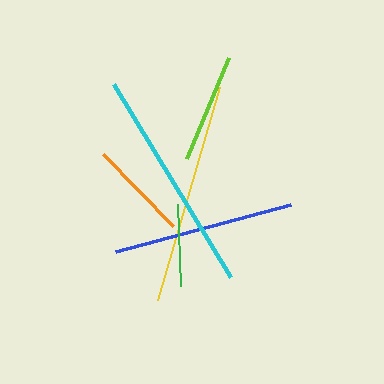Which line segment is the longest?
The cyan line is the longest at approximately 226 pixels.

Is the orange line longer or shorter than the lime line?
The lime line is longer than the orange line.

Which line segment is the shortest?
The green line is the shortest at approximately 82 pixels.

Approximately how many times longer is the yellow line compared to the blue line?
The yellow line is approximately 1.2 times the length of the blue line.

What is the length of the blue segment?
The blue segment is approximately 181 pixels long.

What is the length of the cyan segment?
The cyan segment is approximately 226 pixels long.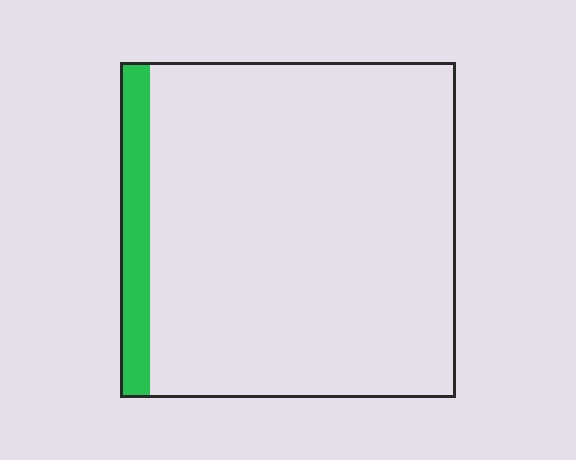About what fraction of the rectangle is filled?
About one tenth (1/10).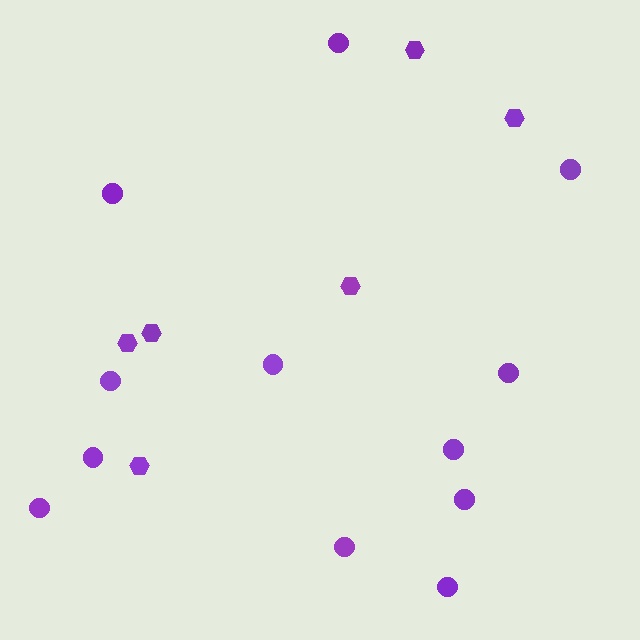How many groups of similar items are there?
There are 2 groups: one group of hexagons (6) and one group of circles (12).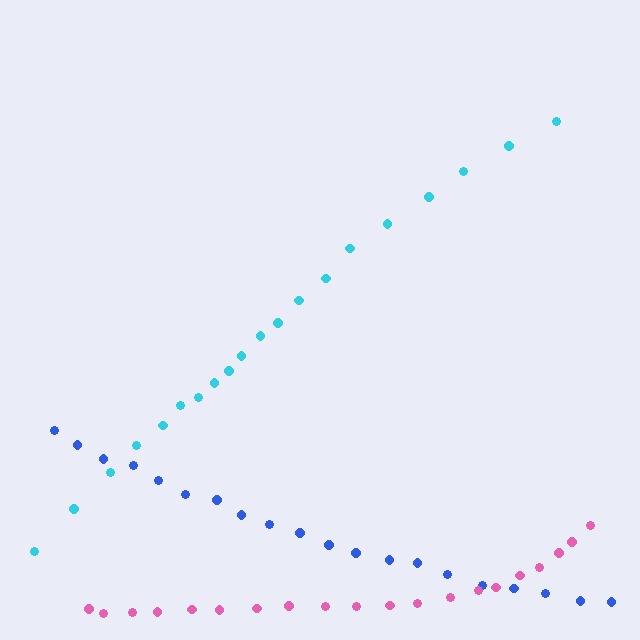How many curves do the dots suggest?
There are 3 distinct paths.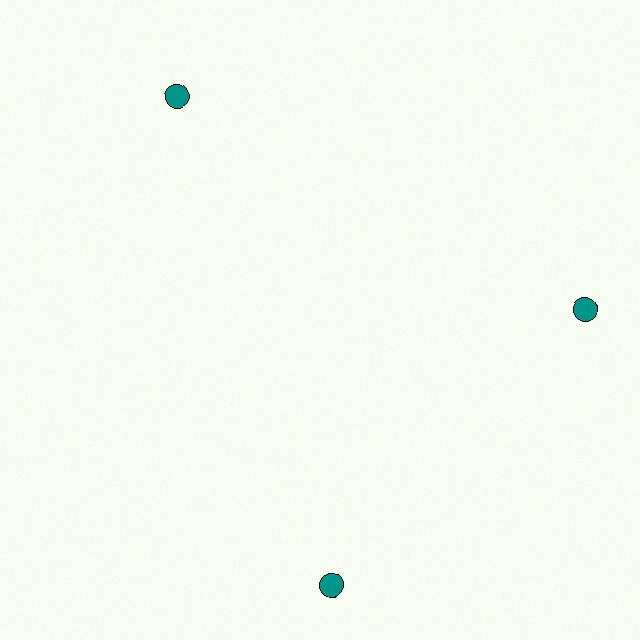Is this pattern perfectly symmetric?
No. The 3 teal circles are arranged in a ring, but one element near the 7 o'clock position is rotated out of alignment along the ring, breaking the 3-fold rotational symmetry.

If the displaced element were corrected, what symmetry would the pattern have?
It would have 3-fold rotational symmetry — the pattern would map onto itself every 120 degrees.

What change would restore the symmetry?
The symmetry would be restored by rotating it back into even spacing with its neighbors so that all 3 circles sit at equal angles and equal distance from the center.